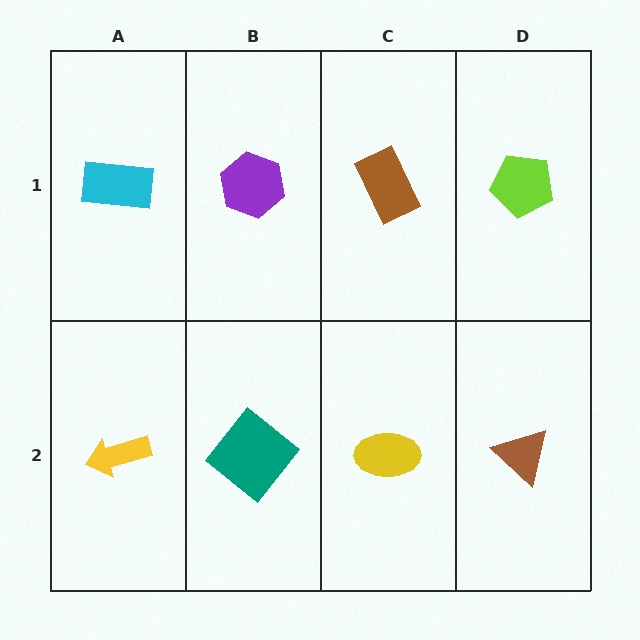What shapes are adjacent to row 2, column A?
A cyan rectangle (row 1, column A), a teal diamond (row 2, column B).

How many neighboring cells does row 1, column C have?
3.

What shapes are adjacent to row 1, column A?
A yellow arrow (row 2, column A), a purple hexagon (row 1, column B).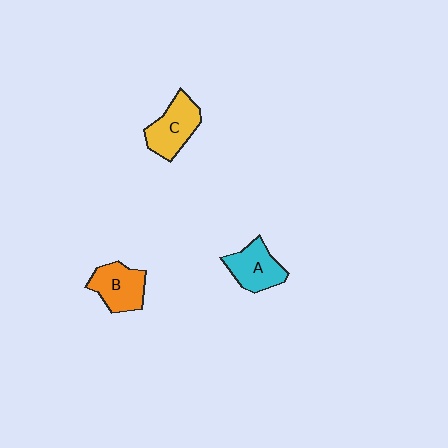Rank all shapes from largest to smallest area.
From largest to smallest: C (yellow), B (orange), A (cyan).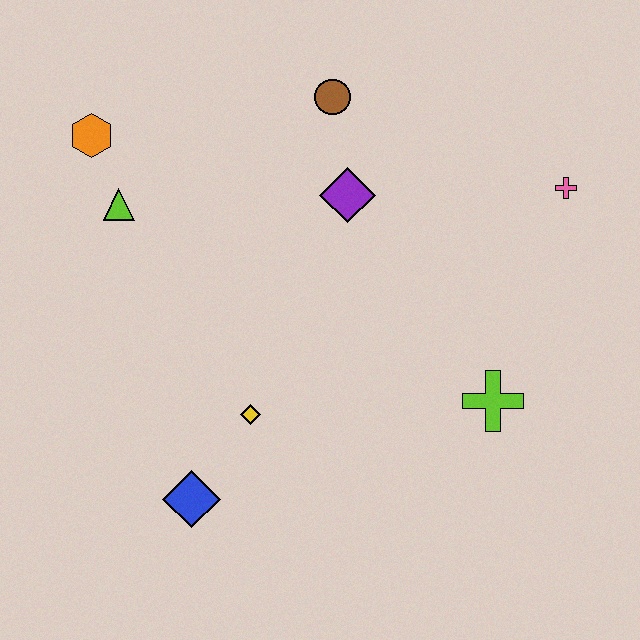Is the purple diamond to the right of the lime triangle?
Yes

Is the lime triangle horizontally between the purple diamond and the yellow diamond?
No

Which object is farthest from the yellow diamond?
The pink cross is farthest from the yellow diamond.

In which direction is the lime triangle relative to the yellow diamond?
The lime triangle is above the yellow diamond.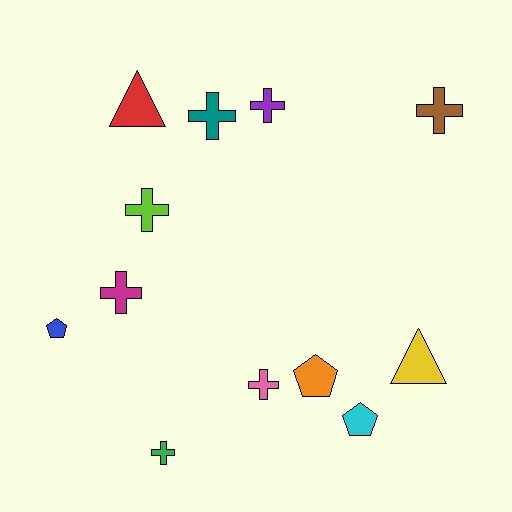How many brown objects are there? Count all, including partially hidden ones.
There is 1 brown object.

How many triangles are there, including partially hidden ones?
There are 2 triangles.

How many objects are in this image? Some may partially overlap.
There are 12 objects.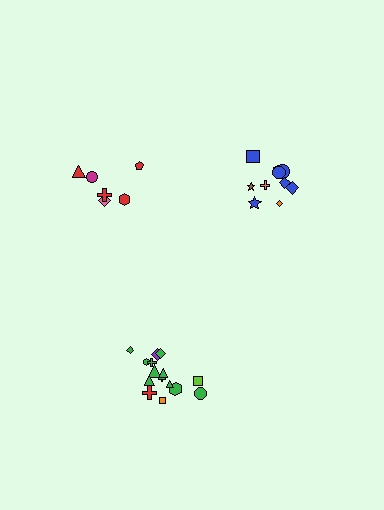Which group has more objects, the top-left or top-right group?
The top-right group.